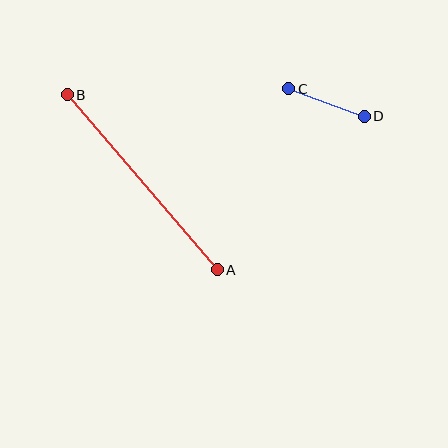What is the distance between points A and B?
The distance is approximately 231 pixels.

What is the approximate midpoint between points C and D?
The midpoint is at approximately (327, 102) pixels.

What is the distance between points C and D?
The distance is approximately 80 pixels.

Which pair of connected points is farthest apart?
Points A and B are farthest apart.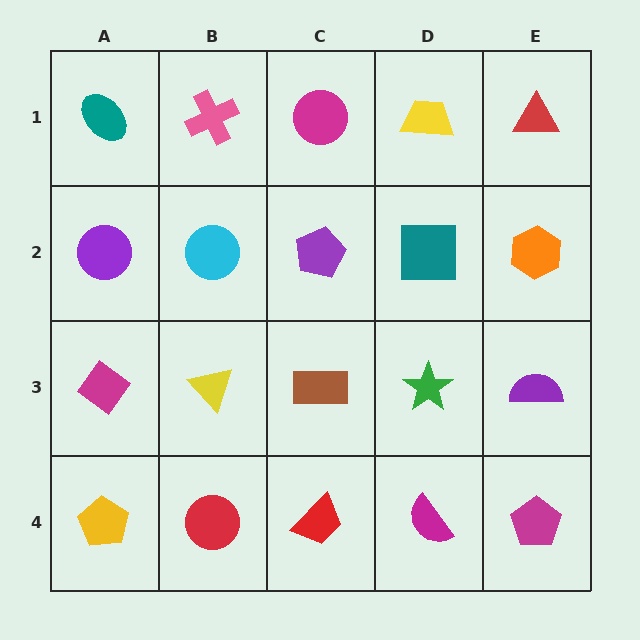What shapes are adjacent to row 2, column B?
A pink cross (row 1, column B), a yellow triangle (row 3, column B), a purple circle (row 2, column A), a purple pentagon (row 2, column C).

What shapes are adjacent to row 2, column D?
A yellow trapezoid (row 1, column D), a green star (row 3, column D), a purple pentagon (row 2, column C), an orange hexagon (row 2, column E).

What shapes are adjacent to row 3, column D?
A teal square (row 2, column D), a magenta semicircle (row 4, column D), a brown rectangle (row 3, column C), a purple semicircle (row 3, column E).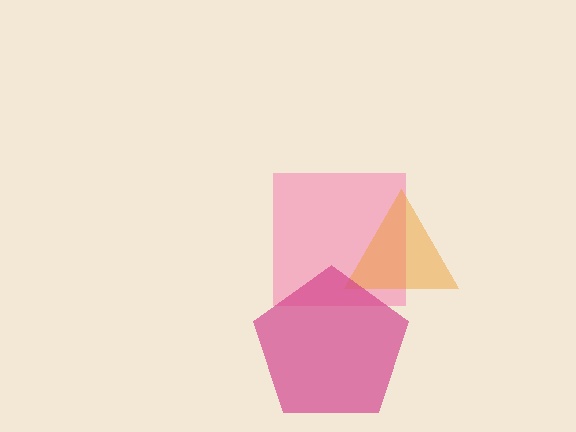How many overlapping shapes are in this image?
There are 3 overlapping shapes in the image.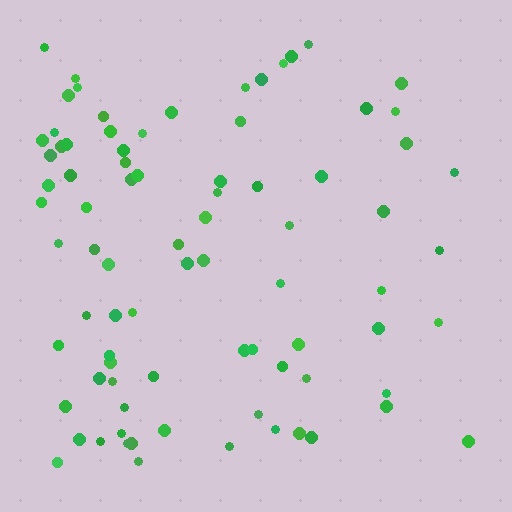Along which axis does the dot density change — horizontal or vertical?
Horizontal.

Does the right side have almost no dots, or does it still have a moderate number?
Still a moderate number, just noticeably fewer than the left.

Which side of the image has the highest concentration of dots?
The left.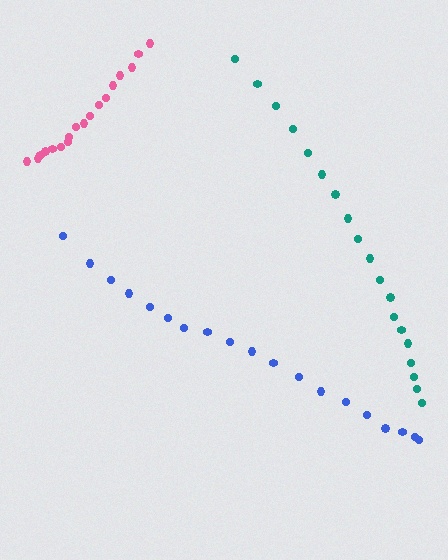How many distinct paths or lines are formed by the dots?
There are 3 distinct paths.